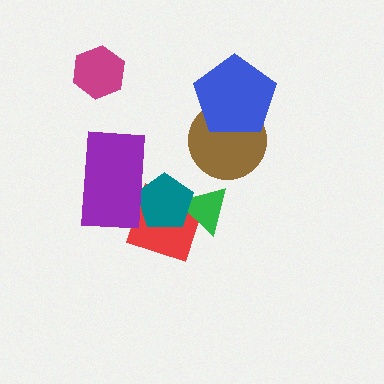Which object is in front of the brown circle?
The blue pentagon is in front of the brown circle.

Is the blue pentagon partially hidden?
No, no other shape covers it.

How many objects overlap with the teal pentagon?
3 objects overlap with the teal pentagon.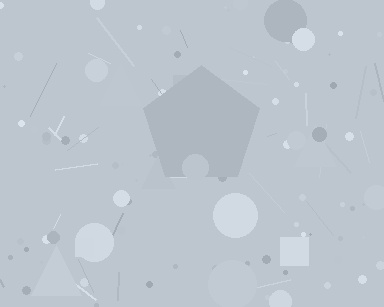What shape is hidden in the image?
A pentagon is hidden in the image.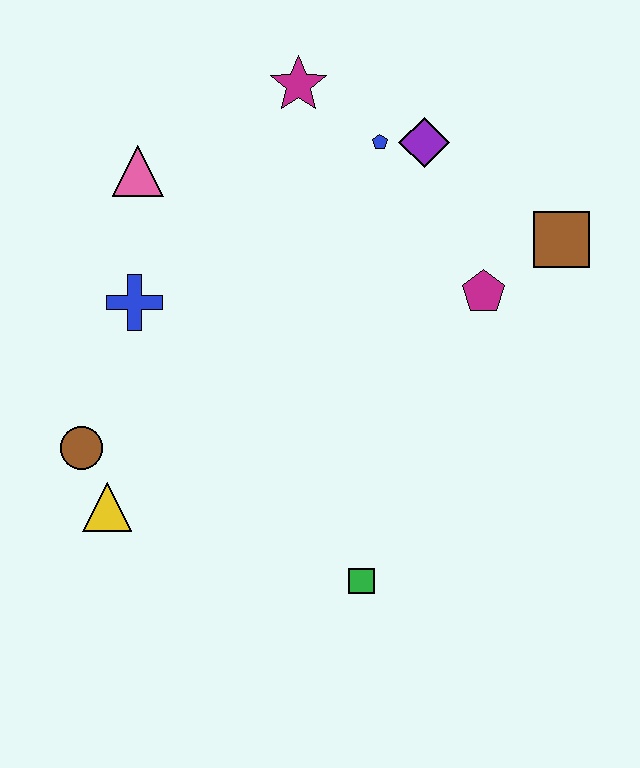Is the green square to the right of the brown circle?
Yes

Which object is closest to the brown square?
The magenta pentagon is closest to the brown square.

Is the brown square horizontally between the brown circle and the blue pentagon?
No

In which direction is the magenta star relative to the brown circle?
The magenta star is above the brown circle.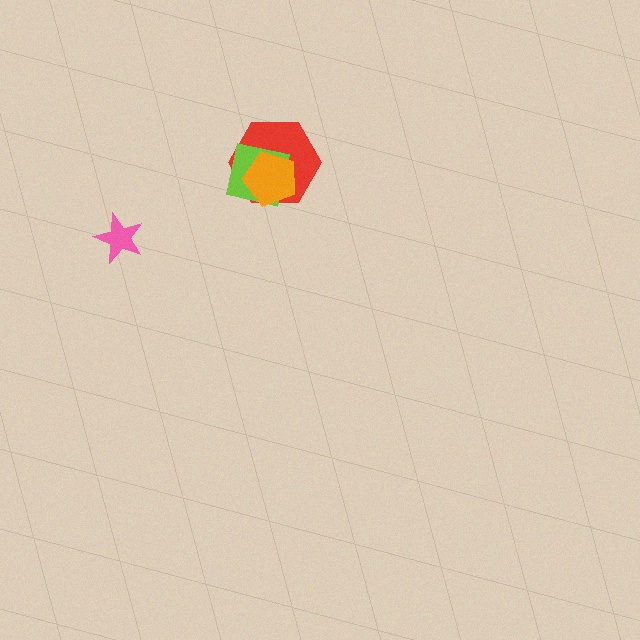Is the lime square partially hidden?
Yes, it is partially covered by another shape.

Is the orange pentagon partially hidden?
No, no other shape covers it.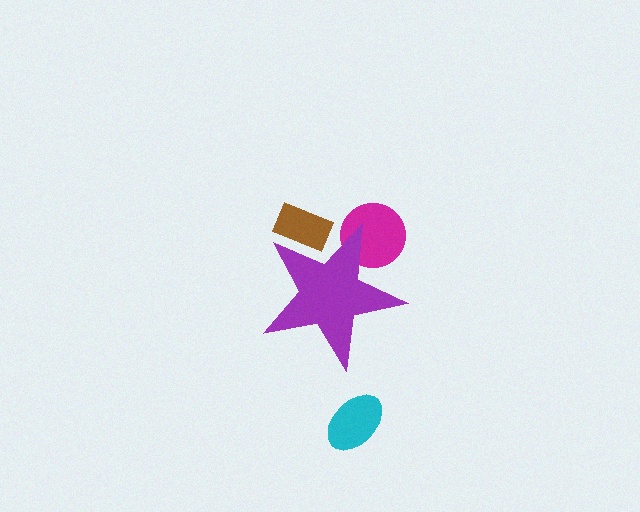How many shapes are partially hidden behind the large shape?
2 shapes are partially hidden.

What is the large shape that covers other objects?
A purple star.